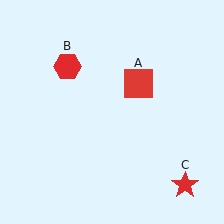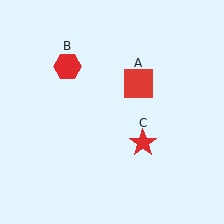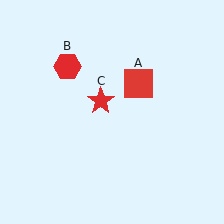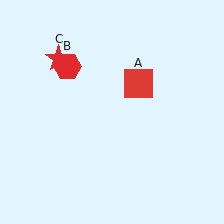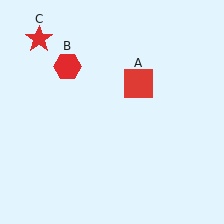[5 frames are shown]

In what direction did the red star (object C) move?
The red star (object C) moved up and to the left.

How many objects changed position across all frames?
1 object changed position: red star (object C).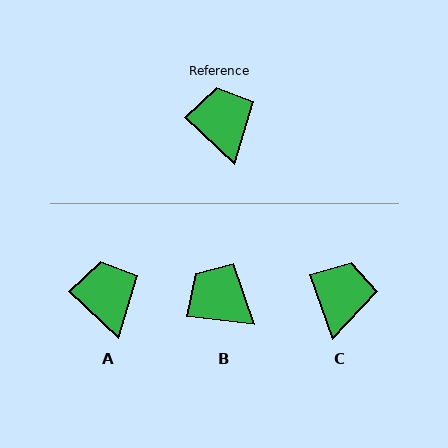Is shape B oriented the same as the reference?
No, it is off by about 36 degrees.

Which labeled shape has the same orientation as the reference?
A.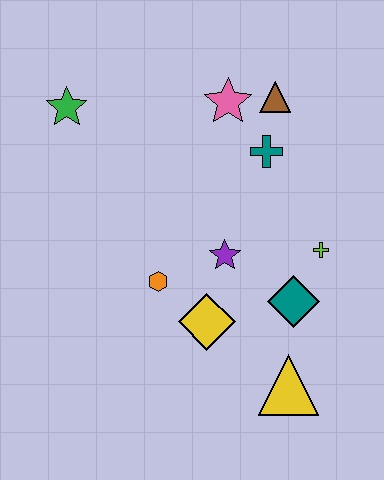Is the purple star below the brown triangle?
Yes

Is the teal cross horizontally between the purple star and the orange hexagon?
No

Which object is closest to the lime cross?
The teal diamond is closest to the lime cross.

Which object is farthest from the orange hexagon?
The brown triangle is farthest from the orange hexagon.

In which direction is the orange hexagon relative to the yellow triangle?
The orange hexagon is to the left of the yellow triangle.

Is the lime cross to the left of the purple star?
No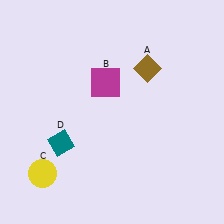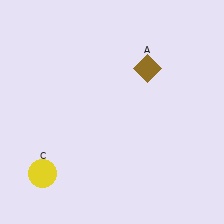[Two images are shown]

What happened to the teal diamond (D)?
The teal diamond (D) was removed in Image 2. It was in the bottom-left area of Image 1.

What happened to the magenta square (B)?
The magenta square (B) was removed in Image 2. It was in the top-left area of Image 1.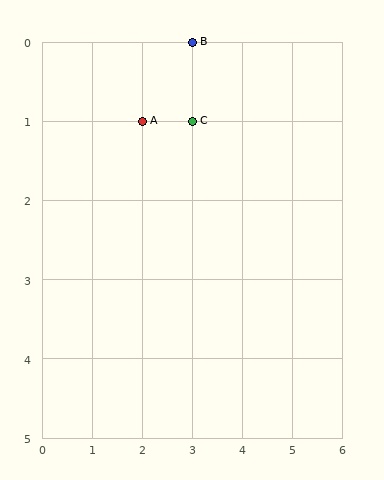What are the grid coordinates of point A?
Point A is at grid coordinates (2, 1).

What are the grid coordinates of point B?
Point B is at grid coordinates (3, 0).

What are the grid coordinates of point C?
Point C is at grid coordinates (3, 1).